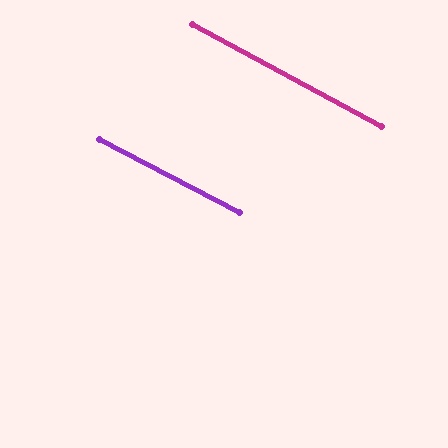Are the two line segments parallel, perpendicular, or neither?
Parallel — their directions differ by only 0.9°.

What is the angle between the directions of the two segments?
Approximately 1 degree.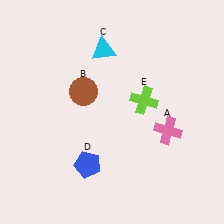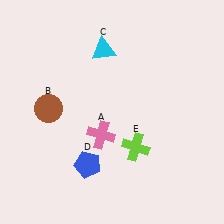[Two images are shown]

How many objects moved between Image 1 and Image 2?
3 objects moved between the two images.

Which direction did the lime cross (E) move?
The lime cross (E) moved down.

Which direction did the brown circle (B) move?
The brown circle (B) moved left.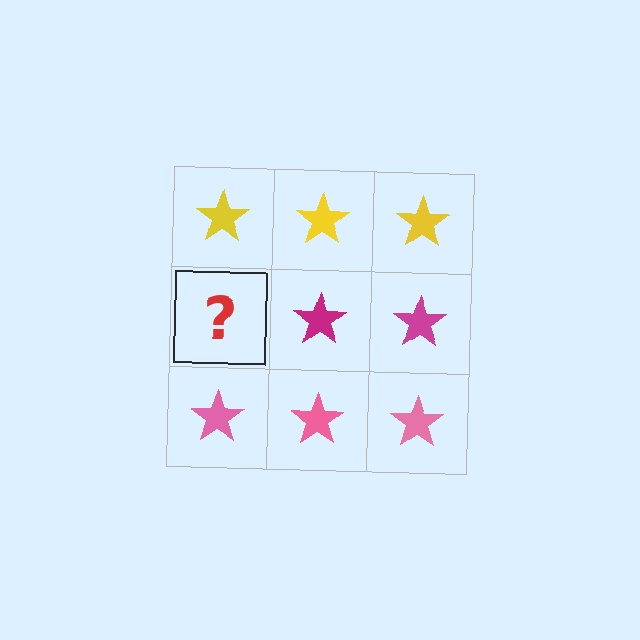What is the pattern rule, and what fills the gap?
The rule is that each row has a consistent color. The gap should be filled with a magenta star.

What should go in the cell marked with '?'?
The missing cell should contain a magenta star.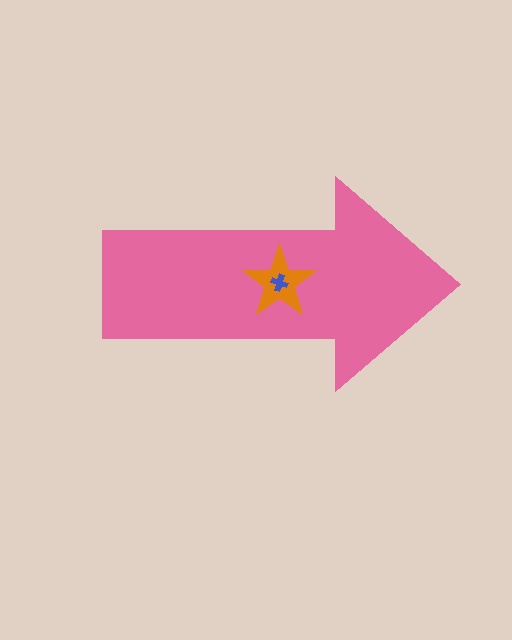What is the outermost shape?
The pink arrow.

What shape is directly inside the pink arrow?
The orange star.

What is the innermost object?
The blue cross.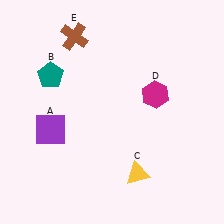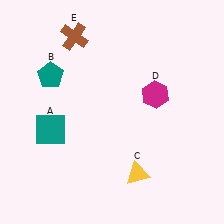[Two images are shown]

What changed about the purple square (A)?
In Image 1, A is purple. In Image 2, it changed to teal.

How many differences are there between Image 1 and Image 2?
There is 1 difference between the two images.